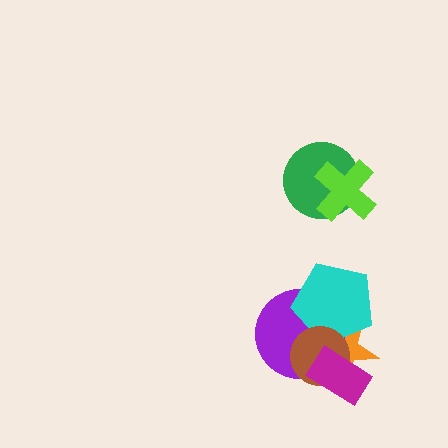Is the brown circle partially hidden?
Yes, it is partially covered by another shape.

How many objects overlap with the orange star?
4 objects overlap with the orange star.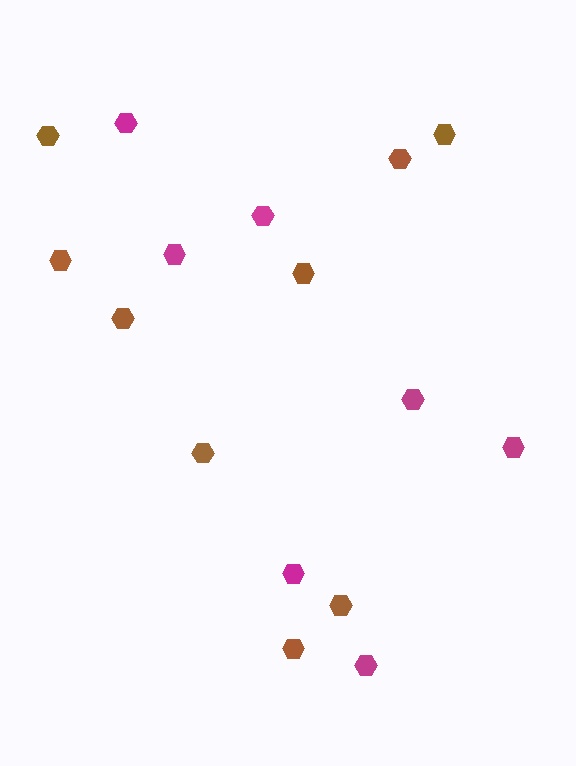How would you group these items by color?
There are 2 groups: one group of brown hexagons (9) and one group of magenta hexagons (7).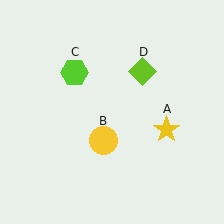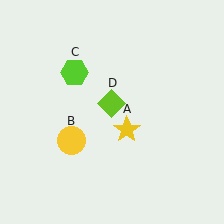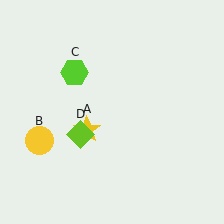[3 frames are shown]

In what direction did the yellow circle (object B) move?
The yellow circle (object B) moved left.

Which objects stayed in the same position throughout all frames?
Lime hexagon (object C) remained stationary.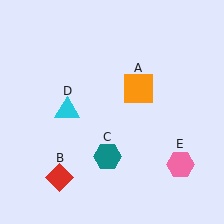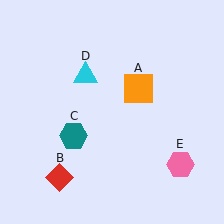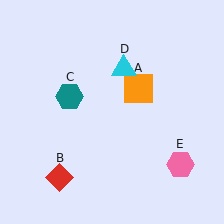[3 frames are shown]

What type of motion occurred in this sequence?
The teal hexagon (object C), cyan triangle (object D) rotated clockwise around the center of the scene.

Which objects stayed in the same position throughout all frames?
Orange square (object A) and red diamond (object B) and pink hexagon (object E) remained stationary.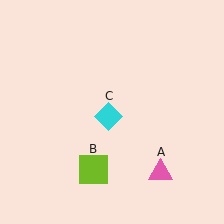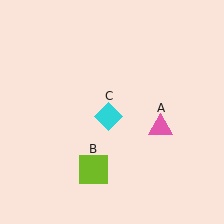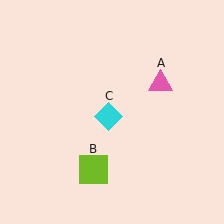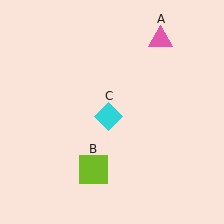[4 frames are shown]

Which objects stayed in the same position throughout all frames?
Lime square (object B) and cyan diamond (object C) remained stationary.